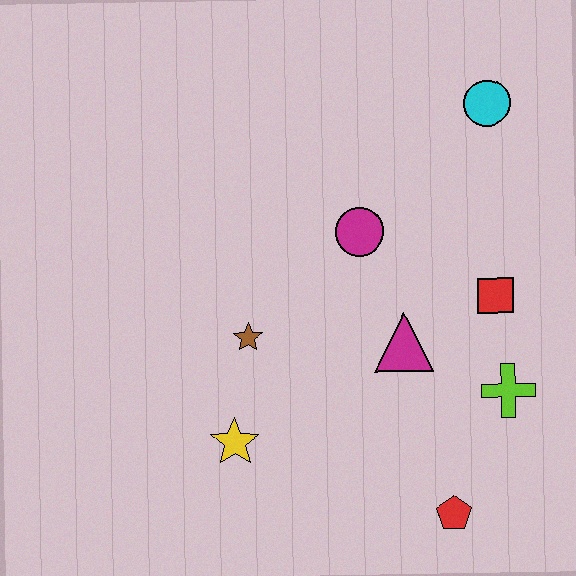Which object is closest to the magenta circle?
The magenta triangle is closest to the magenta circle.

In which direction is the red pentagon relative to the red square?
The red pentagon is below the red square.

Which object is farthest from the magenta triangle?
The cyan circle is farthest from the magenta triangle.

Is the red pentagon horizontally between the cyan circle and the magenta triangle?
Yes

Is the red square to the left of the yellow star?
No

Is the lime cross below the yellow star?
No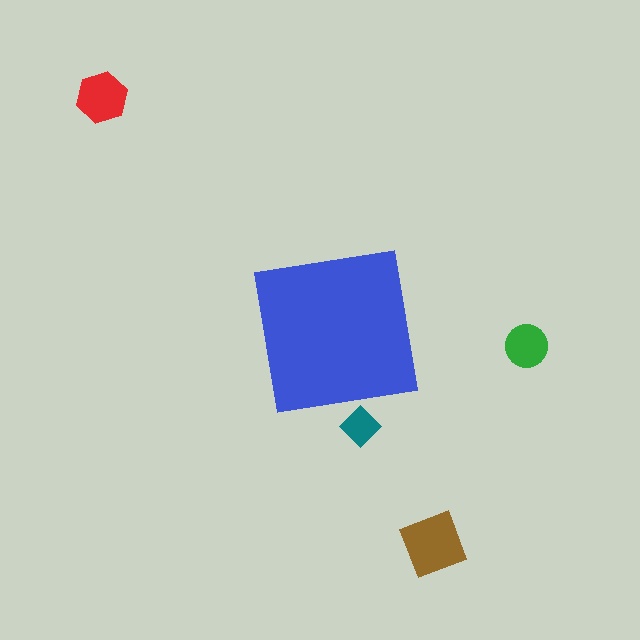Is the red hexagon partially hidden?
No, the red hexagon is fully visible.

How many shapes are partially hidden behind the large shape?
1 shape is partially hidden.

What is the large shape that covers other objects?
A blue square.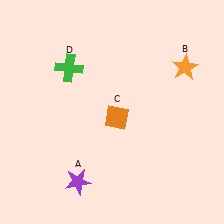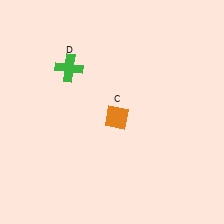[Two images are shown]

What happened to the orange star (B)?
The orange star (B) was removed in Image 2. It was in the top-right area of Image 1.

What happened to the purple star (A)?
The purple star (A) was removed in Image 2. It was in the bottom-left area of Image 1.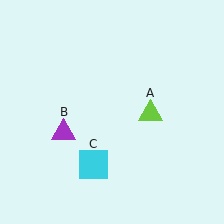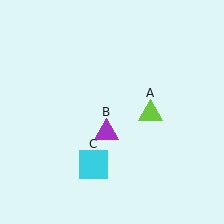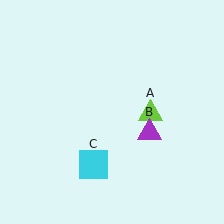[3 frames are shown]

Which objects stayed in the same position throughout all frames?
Lime triangle (object A) and cyan square (object C) remained stationary.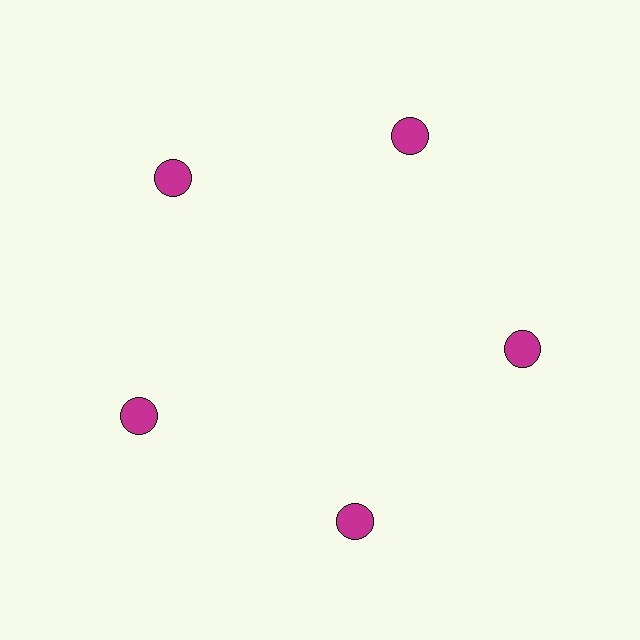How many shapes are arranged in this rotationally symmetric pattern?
There are 5 shapes, arranged in 5 groups of 1.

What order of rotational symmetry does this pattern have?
This pattern has 5-fold rotational symmetry.